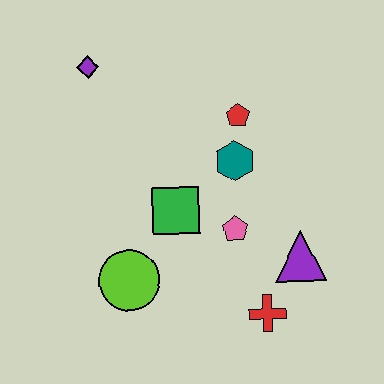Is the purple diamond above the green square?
Yes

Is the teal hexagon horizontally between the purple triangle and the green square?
Yes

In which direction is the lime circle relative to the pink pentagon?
The lime circle is to the left of the pink pentagon.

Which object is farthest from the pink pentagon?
The purple diamond is farthest from the pink pentagon.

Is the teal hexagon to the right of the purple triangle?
No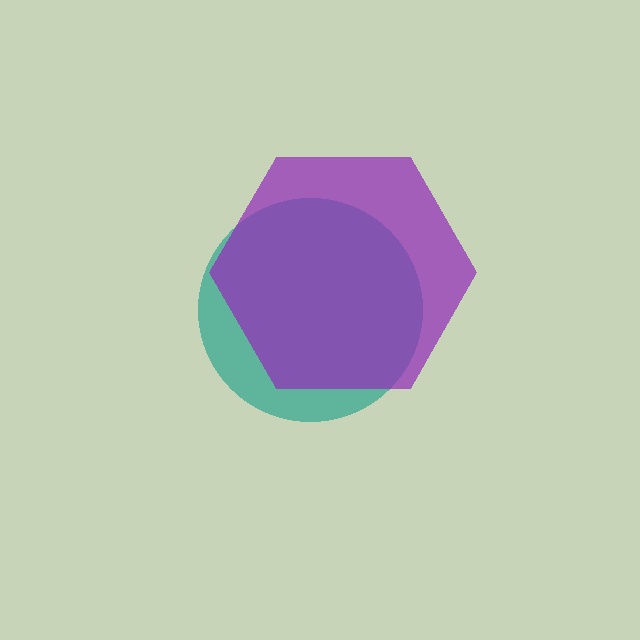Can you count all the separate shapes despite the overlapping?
Yes, there are 2 separate shapes.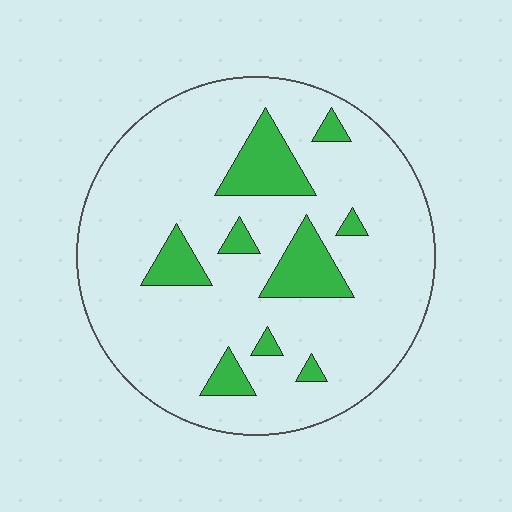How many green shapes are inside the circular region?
9.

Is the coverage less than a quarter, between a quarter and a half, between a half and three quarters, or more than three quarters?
Less than a quarter.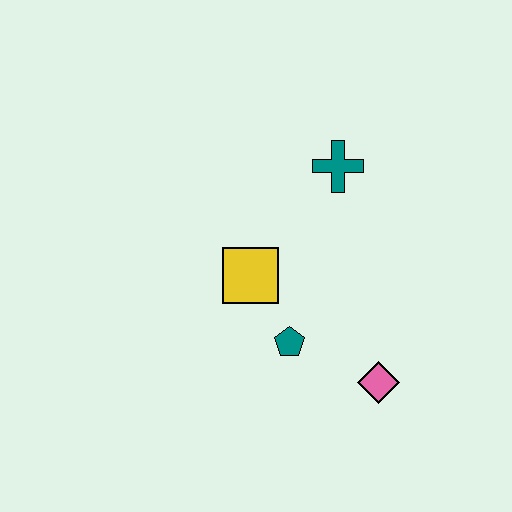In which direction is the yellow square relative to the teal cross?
The yellow square is below the teal cross.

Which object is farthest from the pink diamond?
The teal cross is farthest from the pink diamond.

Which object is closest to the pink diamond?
The teal pentagon is closest to the pink diamond.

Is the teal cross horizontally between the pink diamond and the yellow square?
Yes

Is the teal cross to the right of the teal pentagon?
Yes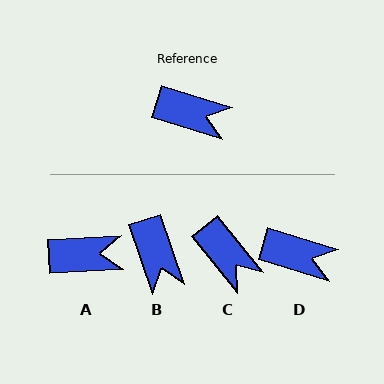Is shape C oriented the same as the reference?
No, it is off by about 34 degrees.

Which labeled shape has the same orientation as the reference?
D.